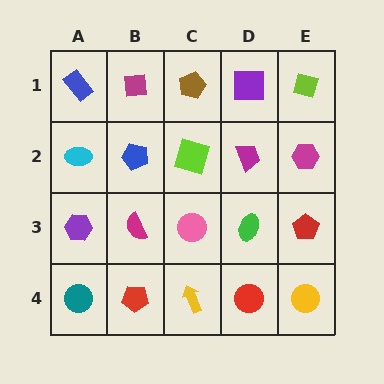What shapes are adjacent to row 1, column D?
A magenta trapezoid (row 2, column D), a brown pentagon (row 1, column C), a lime diamond (row 1, column E).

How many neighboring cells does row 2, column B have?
4.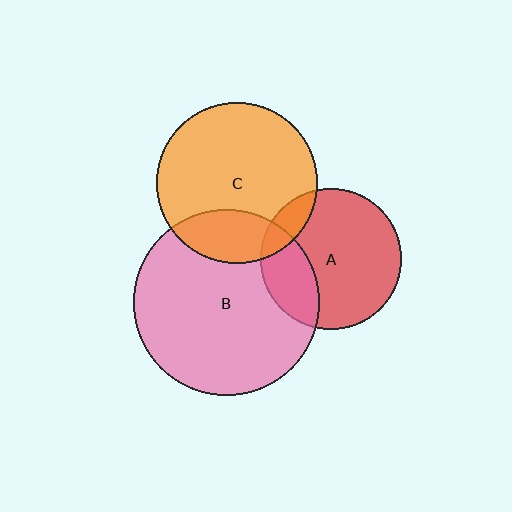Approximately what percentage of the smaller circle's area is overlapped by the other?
Approximately 10%.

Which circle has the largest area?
Circle B (pink).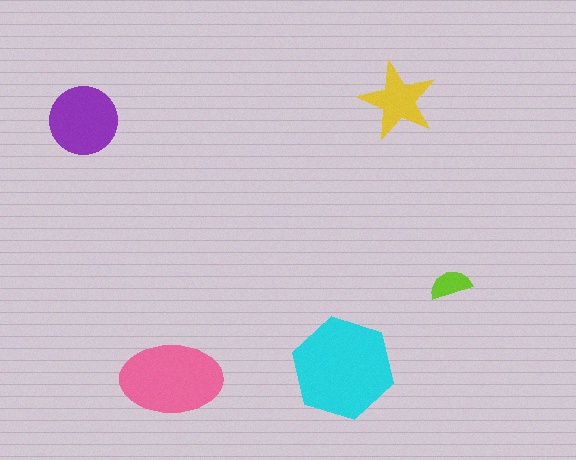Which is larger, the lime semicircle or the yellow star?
The yellow star.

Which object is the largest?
The cyan hexagon.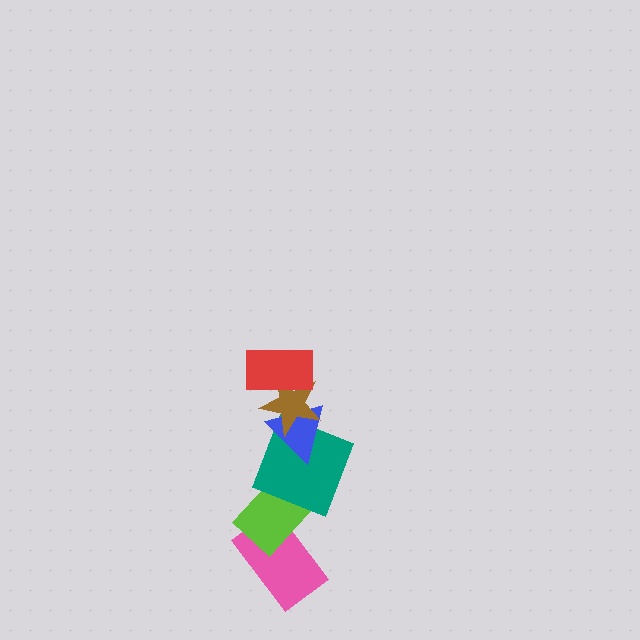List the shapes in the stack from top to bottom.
From top to bottom: the red rectangle, the brown star, the blue triangle, the teal square, the lime rectangle, the pink rectangle.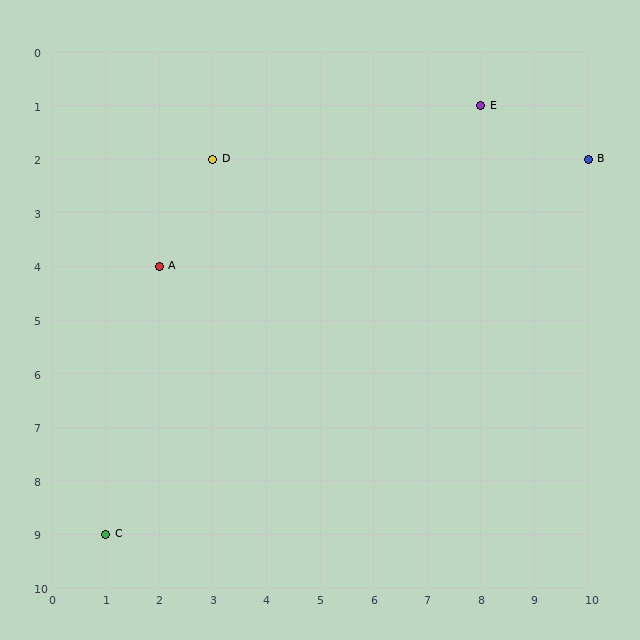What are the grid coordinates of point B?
Point B is at grid coordinates (10, 2).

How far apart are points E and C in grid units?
Points E and C are 7 columns and 8 rows apart (about 10.6 grid units diagonally).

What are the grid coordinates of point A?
Point A is at grid coordinates (2, 4).